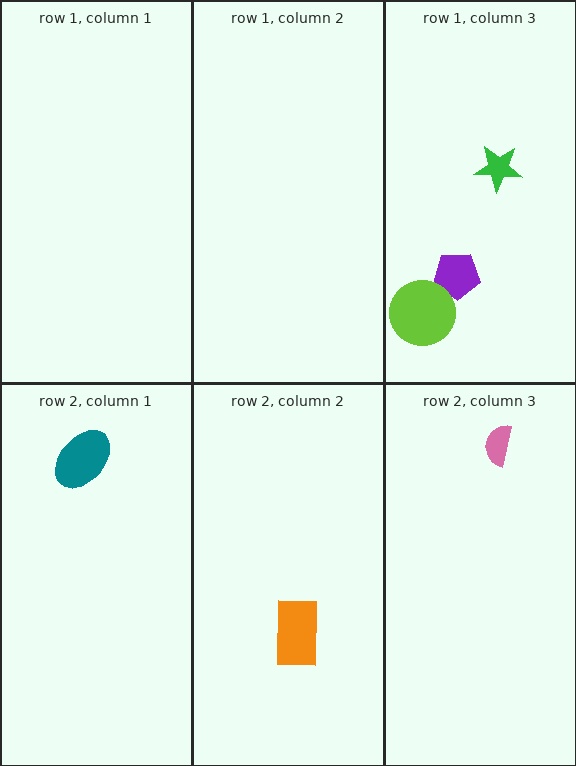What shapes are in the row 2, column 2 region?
The orange rectangle.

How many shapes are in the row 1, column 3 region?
3.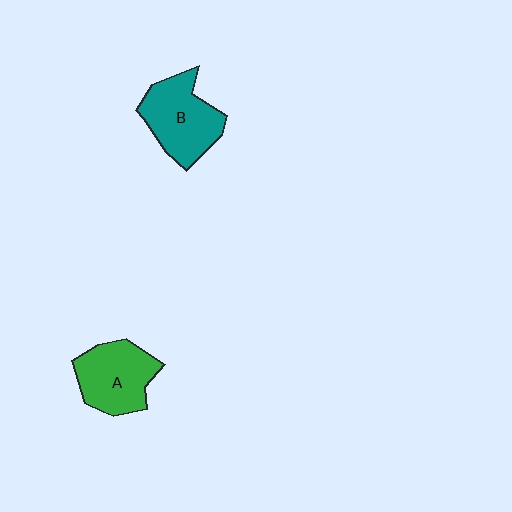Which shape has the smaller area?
Shape A (green).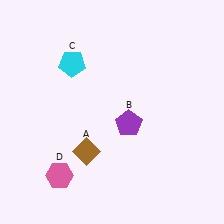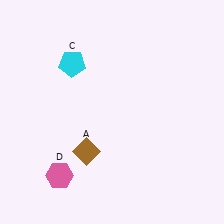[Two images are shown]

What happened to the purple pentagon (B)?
The purple pentagon (B) was removed in Image 2. It was in the bottom-right area of Image 1.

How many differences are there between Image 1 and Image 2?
There is 1 difference between the two images.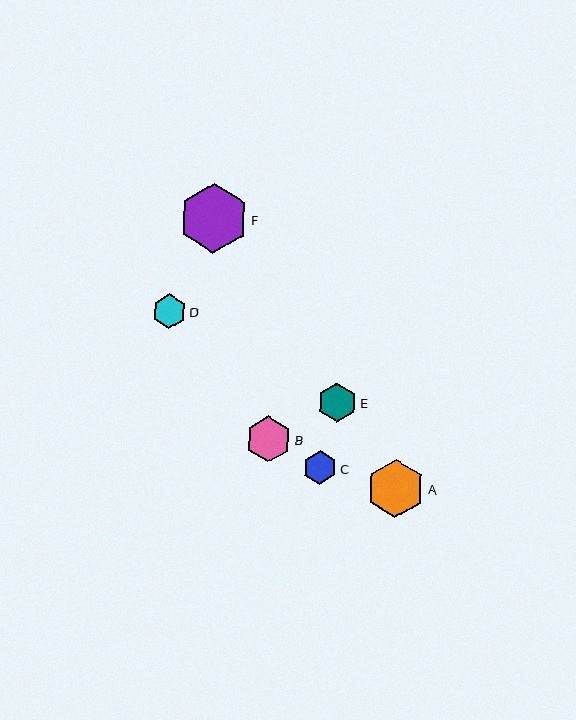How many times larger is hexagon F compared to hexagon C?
Hexagon F is approximately 2.1 times the size of hexagon C.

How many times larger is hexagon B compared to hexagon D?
Hexagon B is approximately 1.3 times the size of hexagon D.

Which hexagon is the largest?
Hexagon F is the largest with a size of approximately 70 pixels.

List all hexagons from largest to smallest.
From largest to smallest: F, A, B, E, D, C.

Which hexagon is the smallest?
Hexagon C is the smallest with a size of approximately 34 pixels.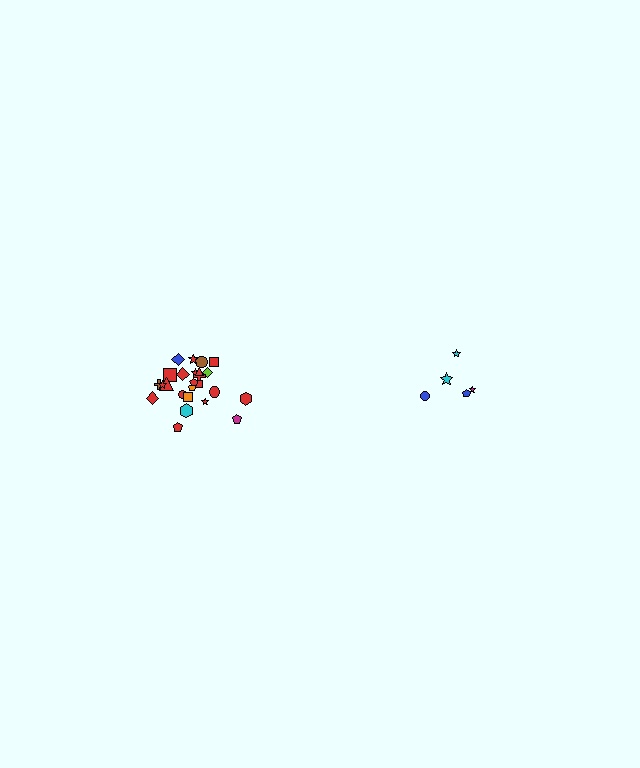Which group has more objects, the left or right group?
The left group.